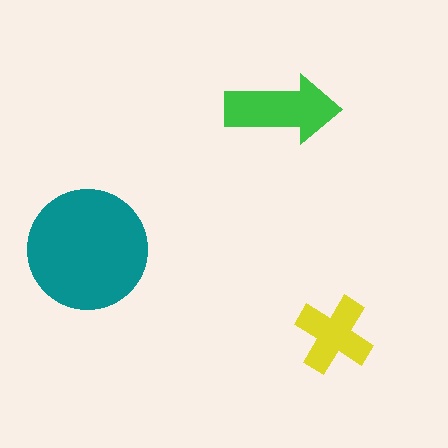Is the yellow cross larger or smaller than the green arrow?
Smaller.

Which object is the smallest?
The yellow cross.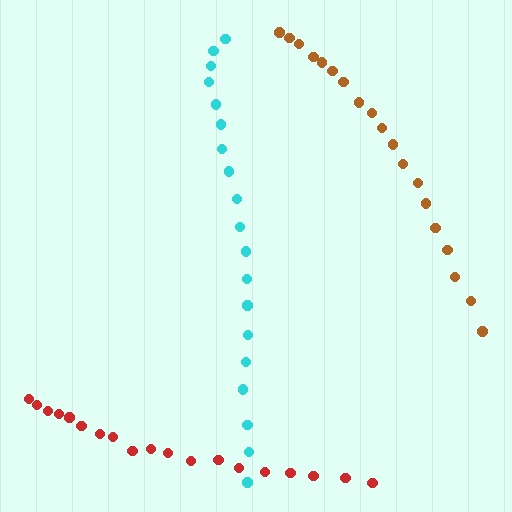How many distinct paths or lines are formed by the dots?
There are 3 distinct paths.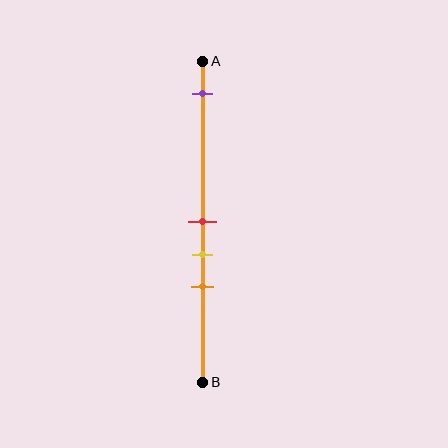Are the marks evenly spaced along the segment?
No, the marks are not evenly spaced.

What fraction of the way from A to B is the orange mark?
The orange mark is approximately 70% (0.7) of the way from A to B.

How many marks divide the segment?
There are 4 marks dividing the segment.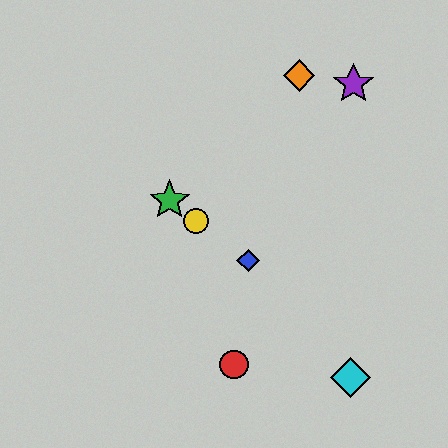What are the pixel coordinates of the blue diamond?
The blue diamond is at (248, 260).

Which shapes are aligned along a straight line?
The blue diamond, the green star, the yellow circle are aligned along a straight line.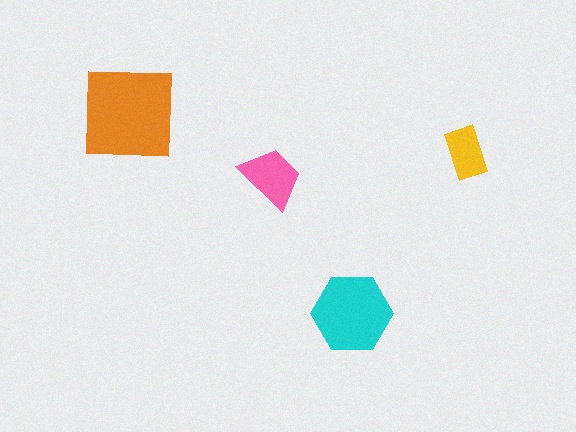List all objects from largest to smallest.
The orange square, the cyan hexagon, the pink trapezoid, the yellow rectangle.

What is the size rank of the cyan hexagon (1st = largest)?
2nd.